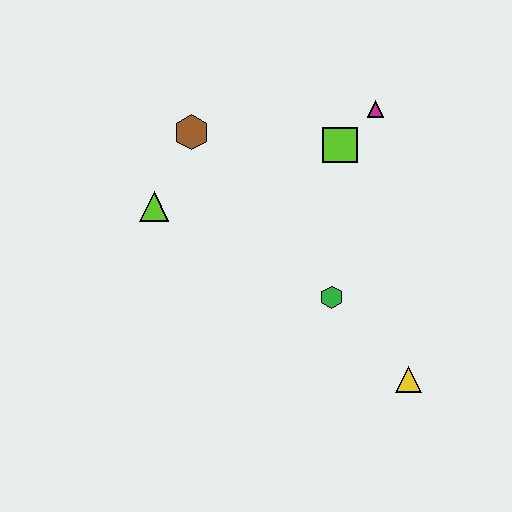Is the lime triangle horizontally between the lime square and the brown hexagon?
No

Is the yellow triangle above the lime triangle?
No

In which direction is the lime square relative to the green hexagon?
The lime square is above the green hexagon.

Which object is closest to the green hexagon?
The yellow triangle is closest to the green hexagon.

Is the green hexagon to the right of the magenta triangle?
No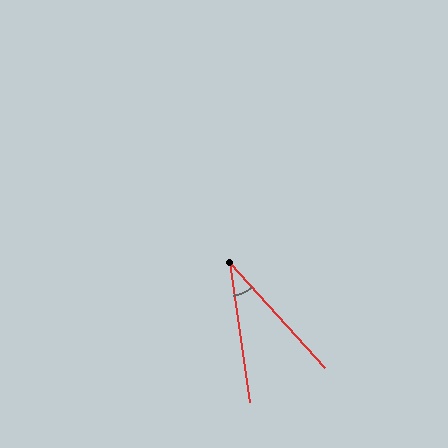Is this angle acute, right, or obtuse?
It is acute.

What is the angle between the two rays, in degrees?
Approximately 34 degrees.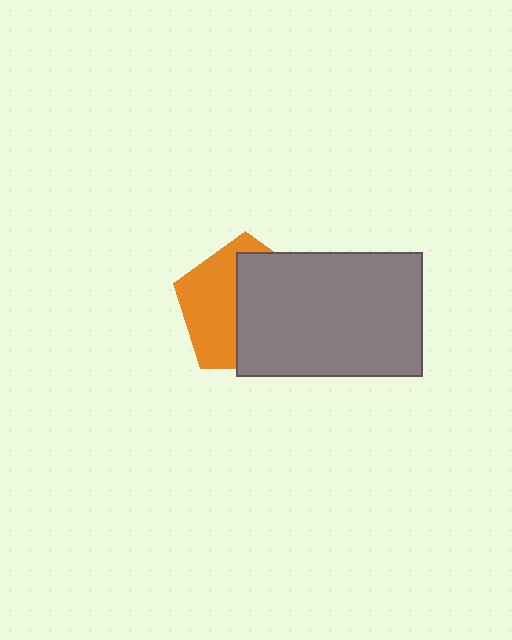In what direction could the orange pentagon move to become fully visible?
The orange pentagon could move left. That would shift it out from behind the gray rectangle entirely.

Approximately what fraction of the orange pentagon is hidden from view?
Roughly 56% of the orange pentagon is hidden behind the gray rectangle.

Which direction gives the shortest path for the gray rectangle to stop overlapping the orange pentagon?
Moving right gives the shortest separation.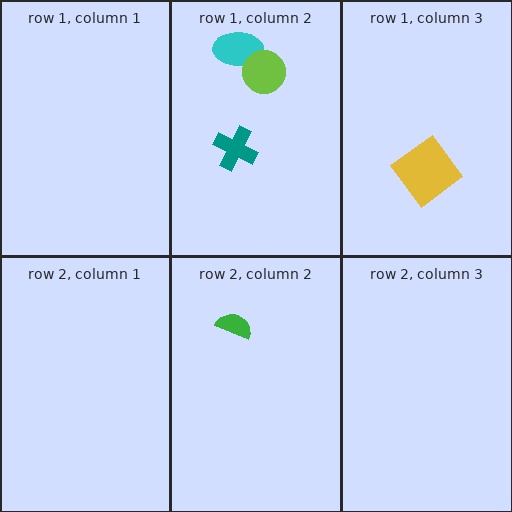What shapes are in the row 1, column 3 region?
The yellow diamond.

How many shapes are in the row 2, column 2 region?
1.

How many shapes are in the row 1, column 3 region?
1.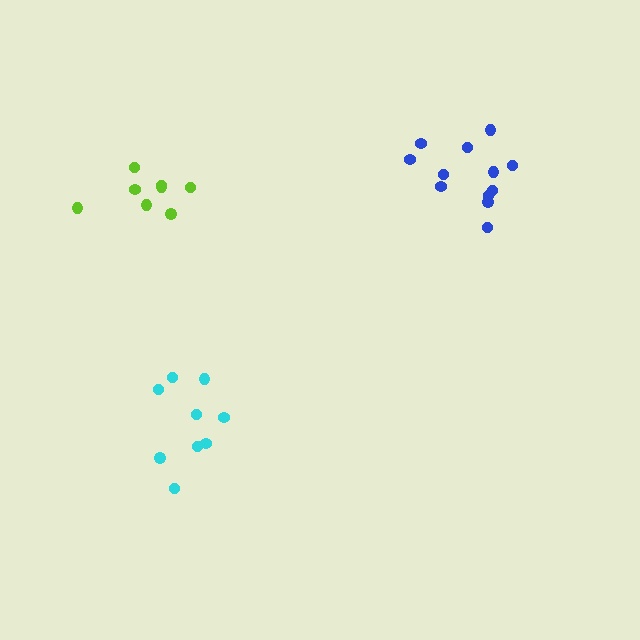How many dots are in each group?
Group 1: 9 dots, Group 2: 12 dots, Group 3: 8 dots (29 total).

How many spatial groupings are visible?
There are 3 spatial groupings.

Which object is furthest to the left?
The lime cluster is leftmost.